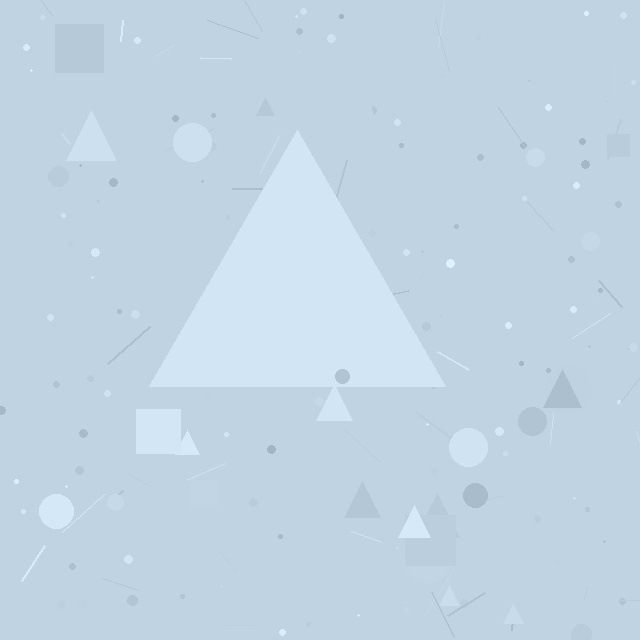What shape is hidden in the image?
A triangle is hidden in the image.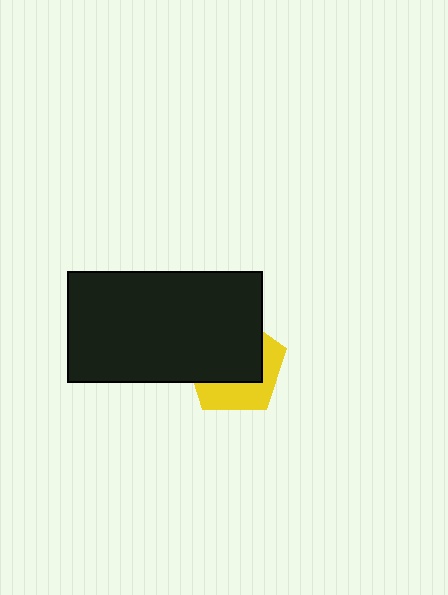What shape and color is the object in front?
The object in front is a black rectangle.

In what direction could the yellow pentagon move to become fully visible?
The yellow pentagon could move toward the lower-right. That would shift it out from behind the black rectangle entirely.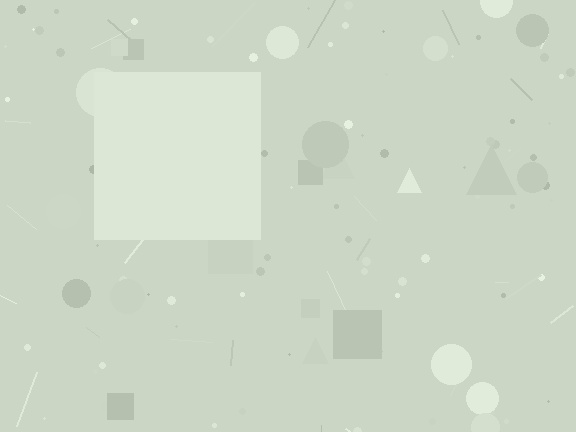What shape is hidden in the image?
A square is hidden in the image.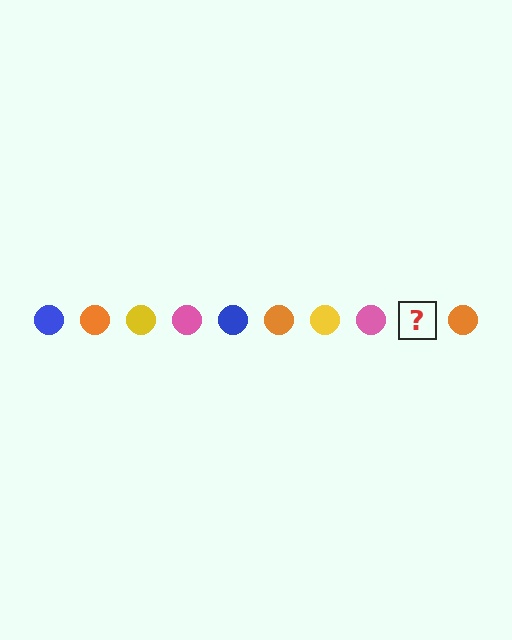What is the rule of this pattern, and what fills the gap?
The rule is that the pattern cycles through blue, orange, yellow, pink circles. The gap should be filled with a blue circle.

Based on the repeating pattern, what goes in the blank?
The blank should be a blue circle.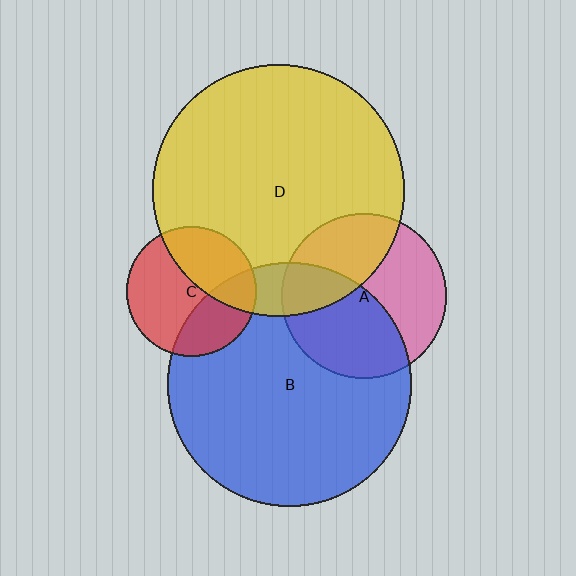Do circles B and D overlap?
Yes.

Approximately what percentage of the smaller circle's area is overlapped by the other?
Approximately 10%.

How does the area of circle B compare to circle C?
Approximately 3.5 times.